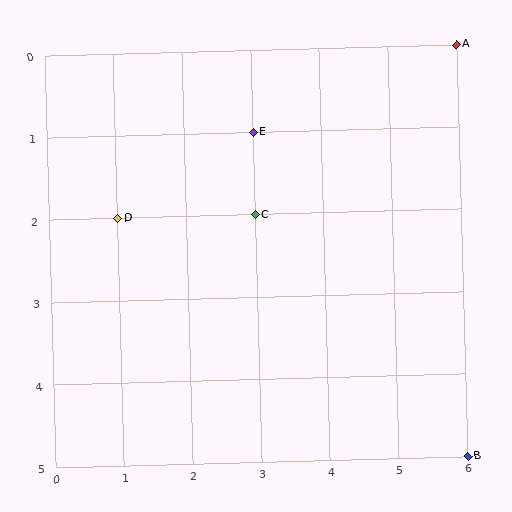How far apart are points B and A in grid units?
Points B and A are 5 rows apart.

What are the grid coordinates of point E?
Point E is at grid coordinates (3, 1).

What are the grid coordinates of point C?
Point C is at grid coordinates (3, 2).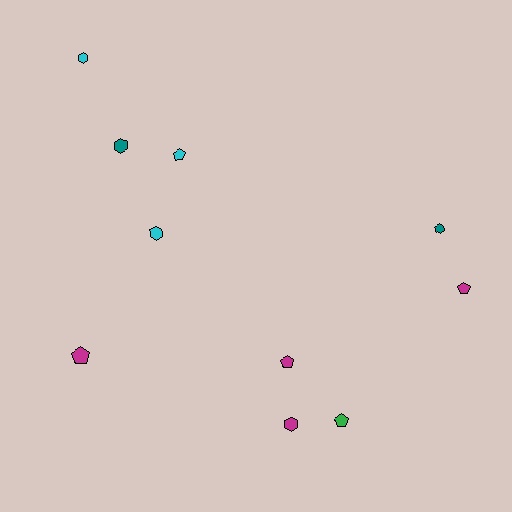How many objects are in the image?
There are 10 objects.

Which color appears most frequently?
Magenta, with 4 objects.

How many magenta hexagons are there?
There is 1 magenta hexagon.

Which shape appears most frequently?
Pentagon, with 5 objects.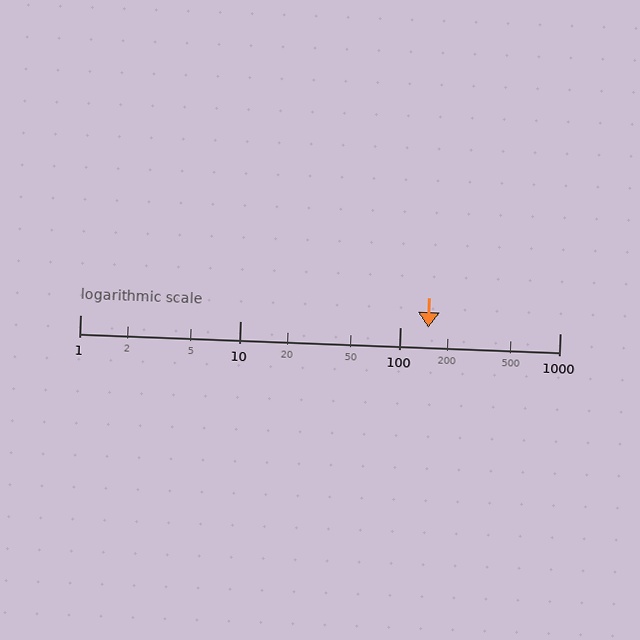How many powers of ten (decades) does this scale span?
The scale spans 3 decades, from 1 to 1000.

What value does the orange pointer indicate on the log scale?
The pointer indicates approximately 150.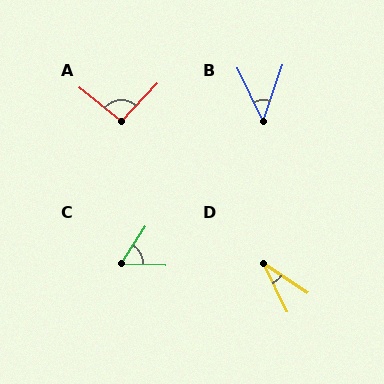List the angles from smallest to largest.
D (31°), B (45°), C (58°), A (95°).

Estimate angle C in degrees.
Approximately 58 degrees.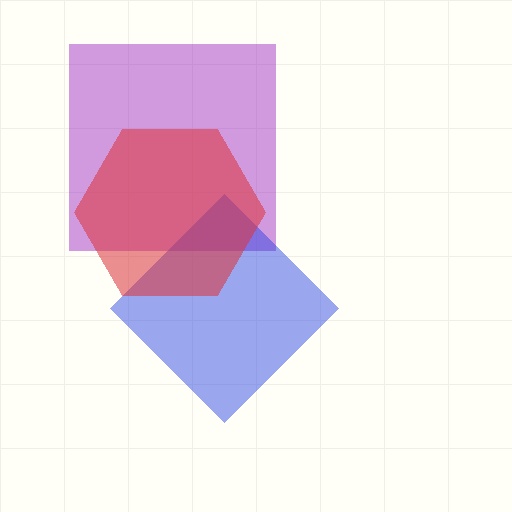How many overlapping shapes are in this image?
There are 3 overlapping shapes in the image.